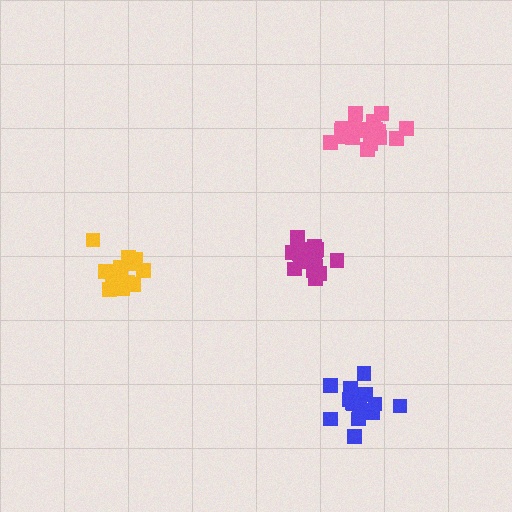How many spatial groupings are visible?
There are 4 spatial groupings.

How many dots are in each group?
Group 1: 18 dots, Group 2: 17 dots, Group 3: 18 dots, Group 4: 14 dots (67 total).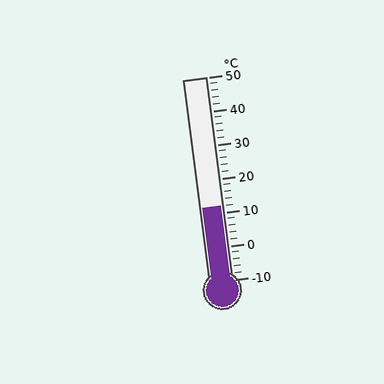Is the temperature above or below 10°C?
The temperature is above 10°C.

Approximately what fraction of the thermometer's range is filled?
The thermometer is filled to approximately 35% of its range.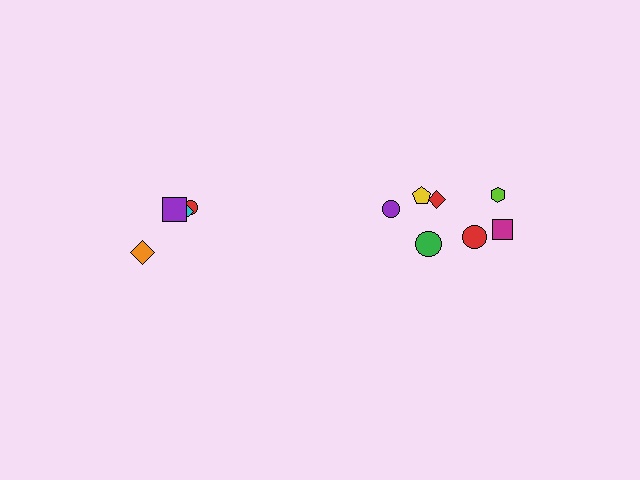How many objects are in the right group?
There are 7 objects.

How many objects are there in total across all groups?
There are 11 objects.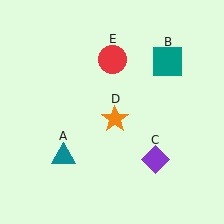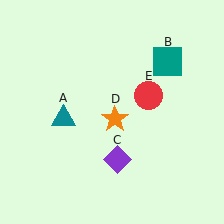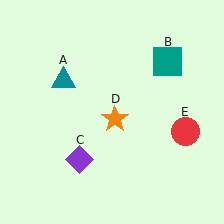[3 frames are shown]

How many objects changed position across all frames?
3 objects changed position: teal triangle (object A), purple diamond (object C), red circle (object E).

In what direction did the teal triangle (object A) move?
The teal triangle (object A) moved up.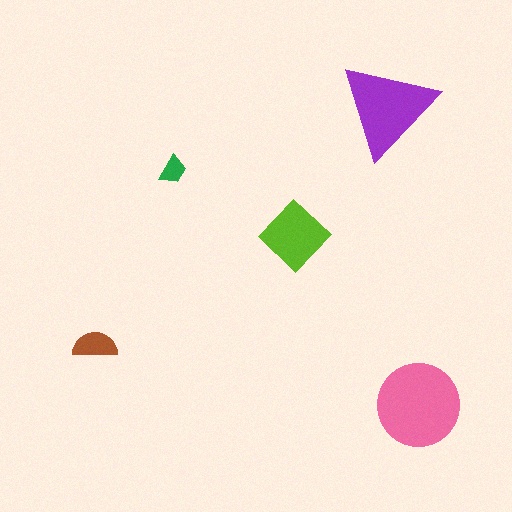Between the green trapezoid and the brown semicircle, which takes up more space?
The brown semicircle.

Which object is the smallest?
The green trapezoid.